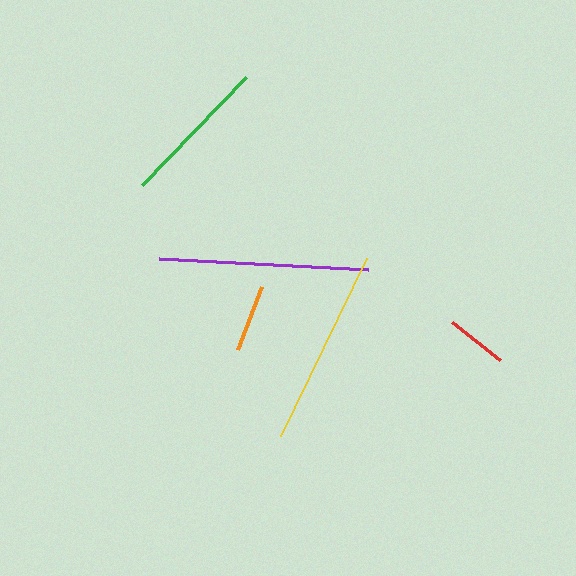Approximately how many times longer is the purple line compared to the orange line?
The purple line is approximately 3.1 times the length of the orange line.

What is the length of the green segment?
The green segment is approximately 150 pixels long.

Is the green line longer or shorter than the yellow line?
The yellow line is longer than the green line.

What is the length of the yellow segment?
The yellow segment is approximately 198 pixels long.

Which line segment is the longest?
The purple line is the longest at approximately 209 pixels.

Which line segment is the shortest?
The red line is the shortest at approximately 61 pixels.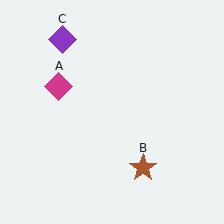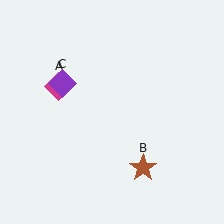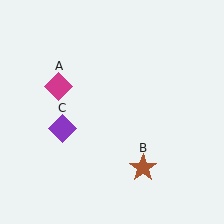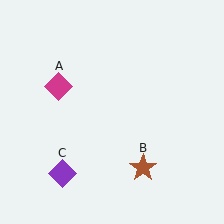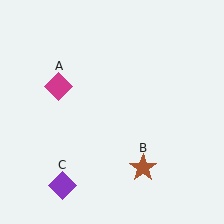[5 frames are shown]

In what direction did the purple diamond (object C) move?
The purple diamond (object C) moved down.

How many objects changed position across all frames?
1 object changed position: purple diamond (object C).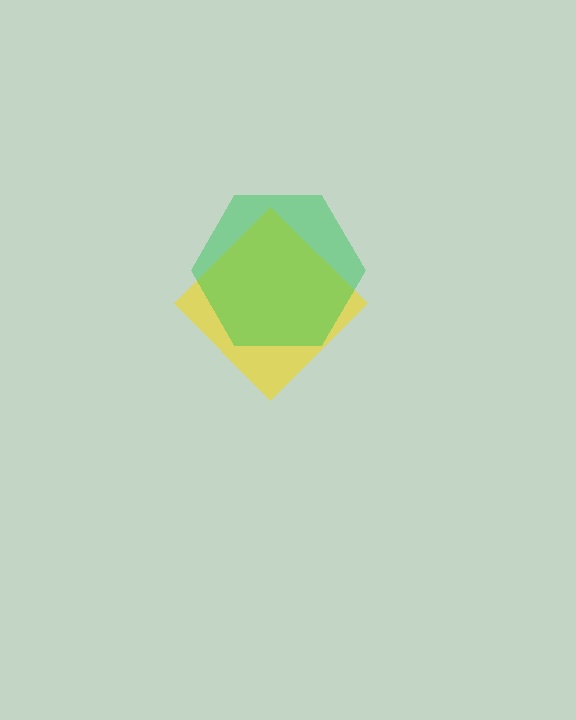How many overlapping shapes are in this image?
There are 2 overlapping shapes in the image.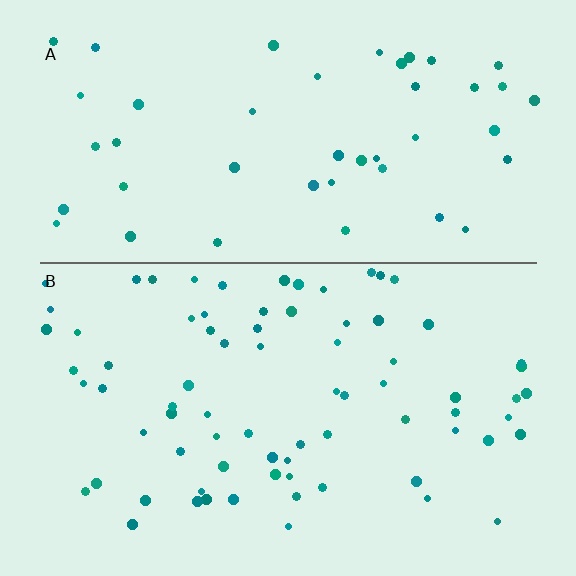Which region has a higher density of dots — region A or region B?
B (the bottom).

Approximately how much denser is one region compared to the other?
Approximately 1.7× — region B over region A.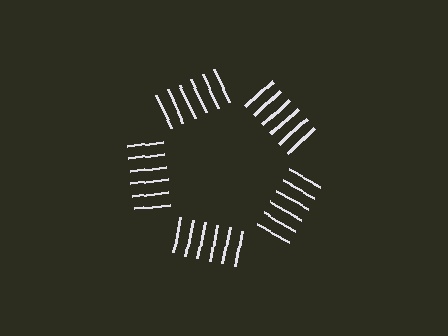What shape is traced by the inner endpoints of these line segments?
An illusory pentagon — the line segments terminate on its edges but no continuous stroke is drawn.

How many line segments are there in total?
30 — 6 along each of the 5 edges.